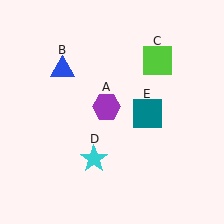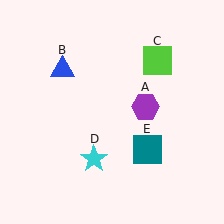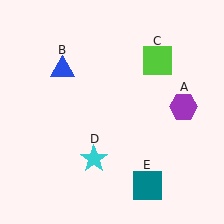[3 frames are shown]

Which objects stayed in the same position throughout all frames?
Blue triangle (object B) and lime square (object C) and cyan star (object D) remained stationary.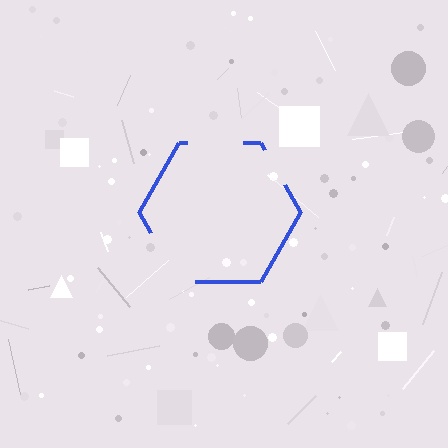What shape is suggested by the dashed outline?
The dashed outline suggests a hexagon.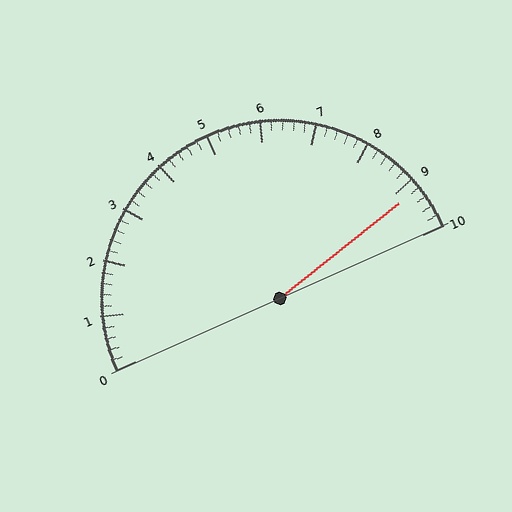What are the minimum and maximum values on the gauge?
The gauge ranges from 0 to 10.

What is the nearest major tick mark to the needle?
The nearest major tick mark is 9.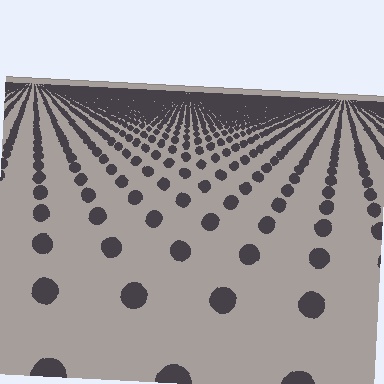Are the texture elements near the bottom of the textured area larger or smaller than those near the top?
Larger. Near the bottom, elements are closer to the viewer and appear at a bigger on-screen size.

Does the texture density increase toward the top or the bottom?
Density increases toward the top.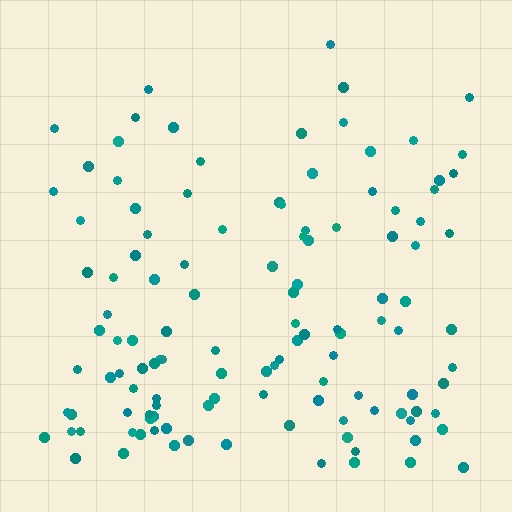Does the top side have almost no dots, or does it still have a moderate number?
Still a moderate number, just noticeably fewer than the bottom.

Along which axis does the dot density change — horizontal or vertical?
Vertical.